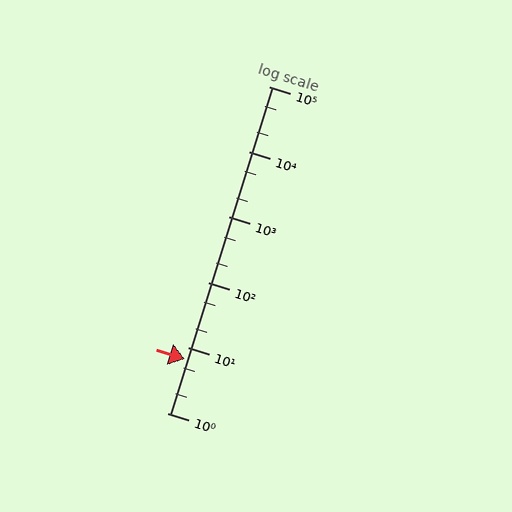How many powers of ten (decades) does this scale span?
The scale spans 5 decades, from 1 to 100000.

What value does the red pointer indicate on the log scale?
The pointer indicates approximately 6.8.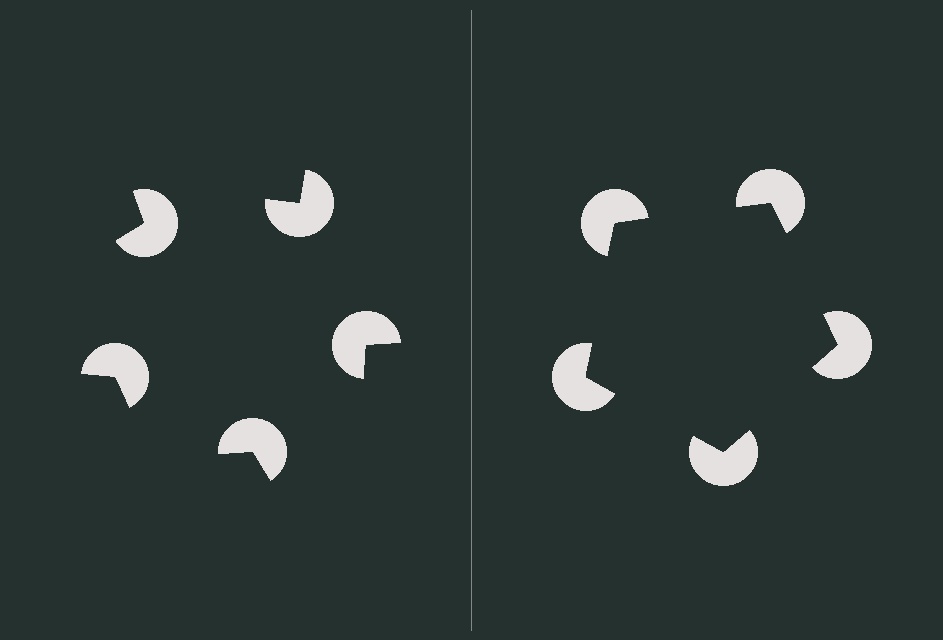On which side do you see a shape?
An illusory pentagon appears on the right side. On the left side the wedge cuts are rotated, so no coherent shape forms.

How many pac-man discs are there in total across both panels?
10 — 5 on each side.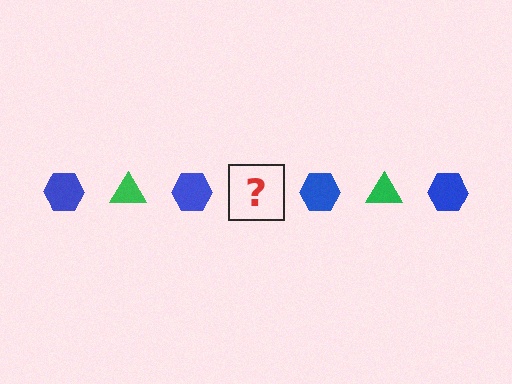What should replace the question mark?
The question mark should be replaced with a green triangle.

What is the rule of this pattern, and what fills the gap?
The rule is that the pattern alternates between blue hexagon and green triangle. The gap should be filled with a green triangle.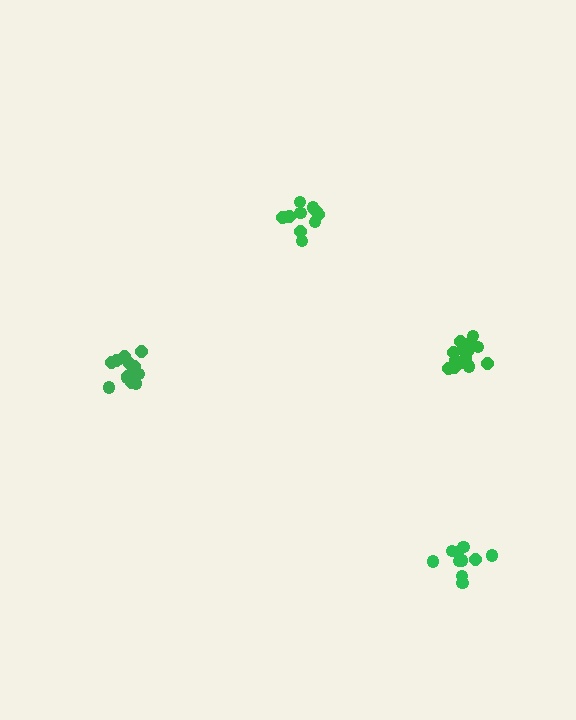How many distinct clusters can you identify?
There are 4 distinct clusters.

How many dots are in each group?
Group 1: 15 dots, Group 2: 13 dots, Group 3: 11 dots, Group 4: 10 dots (49 total).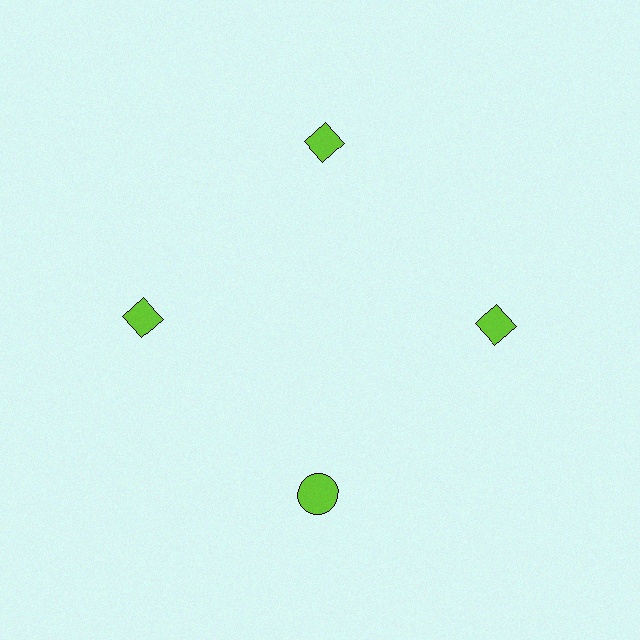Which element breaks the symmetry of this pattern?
The lime circle at roughly the 6 o'clock position breaks the symmetry. All other shapes are lime diamonds.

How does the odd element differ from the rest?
It has a different shape: circle instead of diamond.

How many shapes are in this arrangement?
There are 4 shapes arranged in a ring pattern.